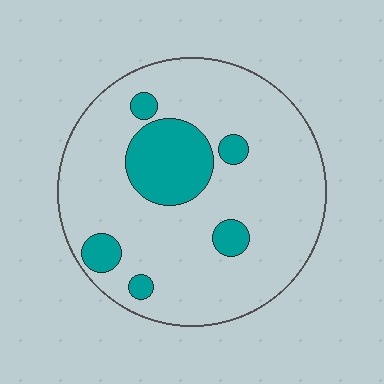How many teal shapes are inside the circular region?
6.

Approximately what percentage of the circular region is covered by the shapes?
Approximately 20%.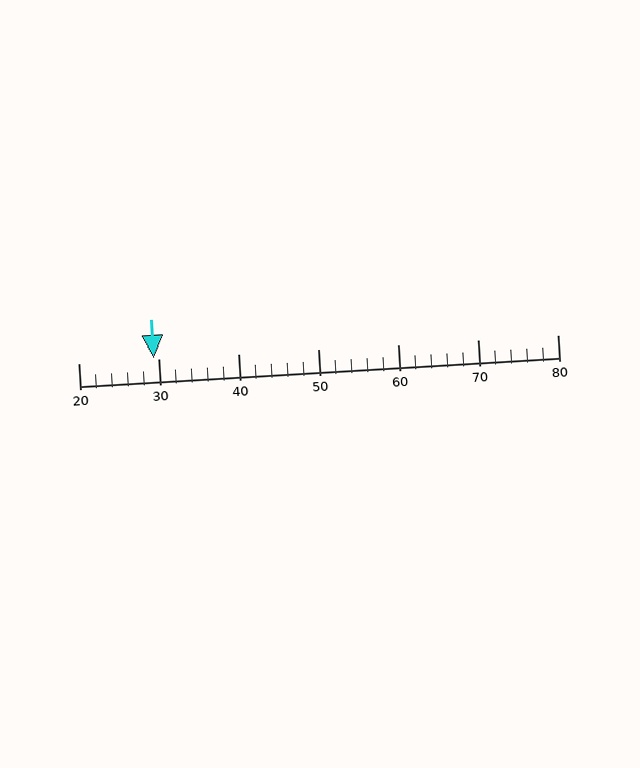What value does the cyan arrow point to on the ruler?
The cyan arrow points to approximately 29.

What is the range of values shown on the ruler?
The ruler shows values from 20 to 80.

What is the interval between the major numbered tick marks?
The major tick marks are spaced 10 units apart.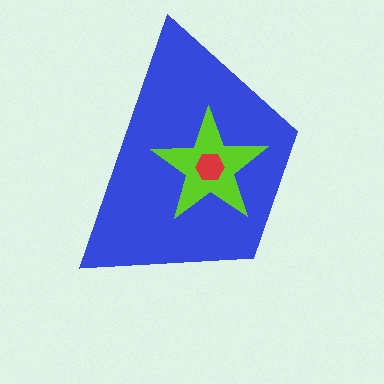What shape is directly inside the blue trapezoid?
The lime star.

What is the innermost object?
The red hexagon.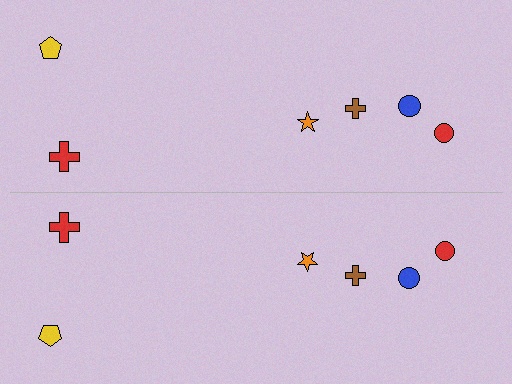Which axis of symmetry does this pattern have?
The pattern has a horizontal axis of symmetry running through the center of the image.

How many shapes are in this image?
There are 12 shapes in this image.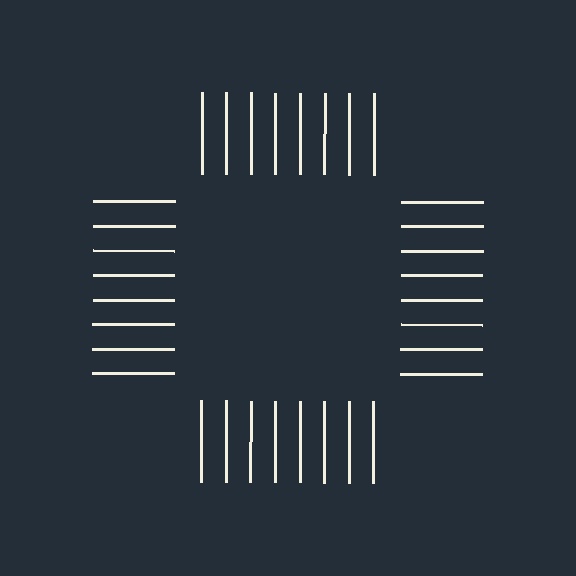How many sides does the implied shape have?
4 sides — the line-ends trace a square.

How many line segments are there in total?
32 — 8 along each of the 4 edges.